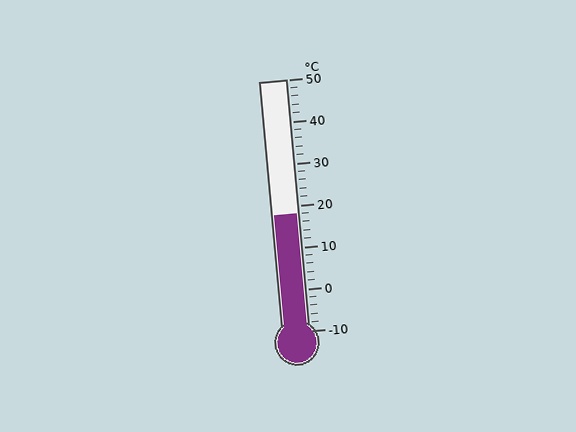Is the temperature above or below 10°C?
The temperature is above 10°C.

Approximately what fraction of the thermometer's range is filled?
The thermometer is filled to approximately 45% of its range.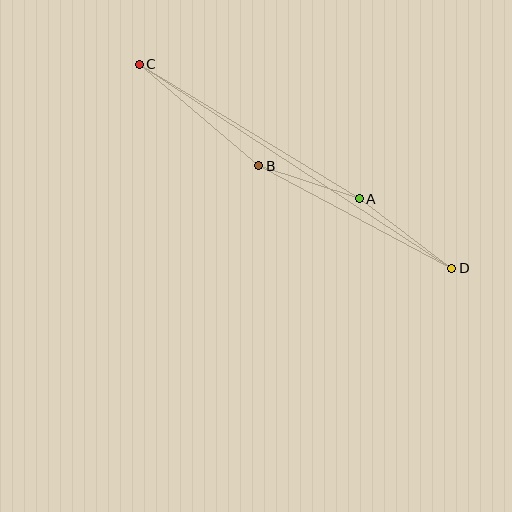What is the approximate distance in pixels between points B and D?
The distance between B and D is approximately 218 pixels.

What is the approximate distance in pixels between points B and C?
The distance between B and C is approximately 157 pixels.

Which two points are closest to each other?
Points A and B are closest to each other.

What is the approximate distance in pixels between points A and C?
The distance between A and C is approximately 258 pixels.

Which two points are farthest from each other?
Points C and D are farthest from each other.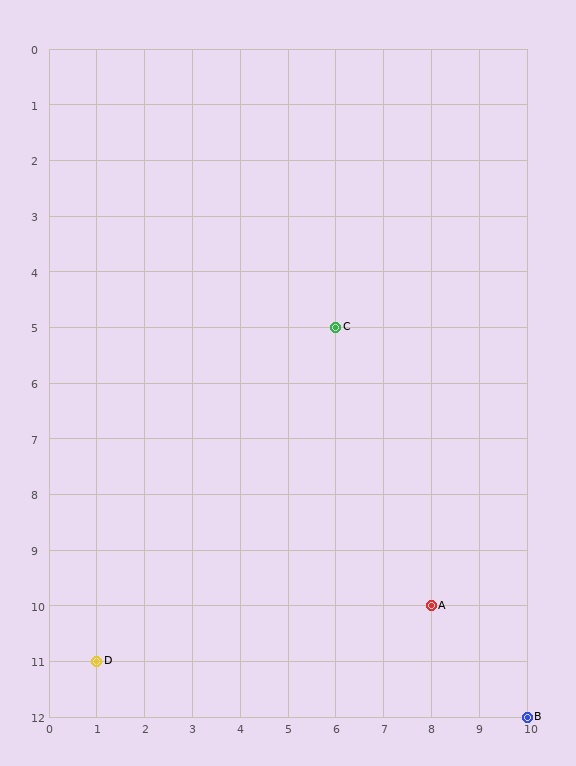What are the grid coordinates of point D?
Point D is at grid coordinates (1, 11).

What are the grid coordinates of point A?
Point A is at grid coordinates (8, 10).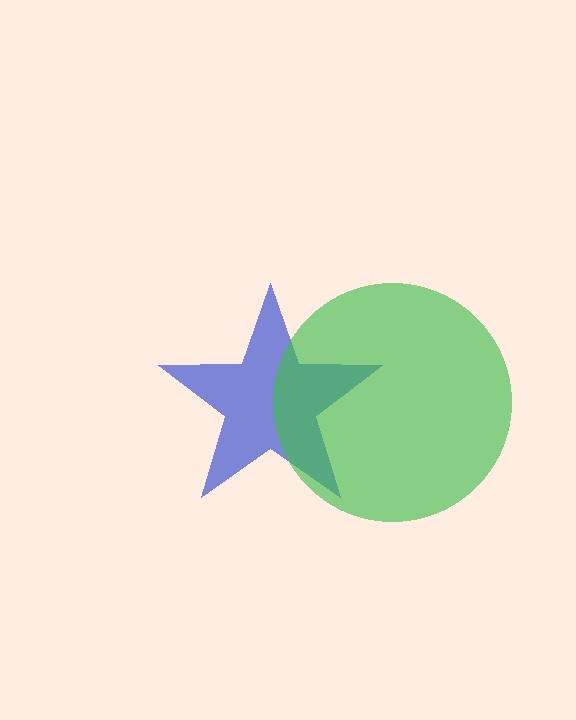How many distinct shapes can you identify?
There are 2 distinct shapes: a blue star, a green circle.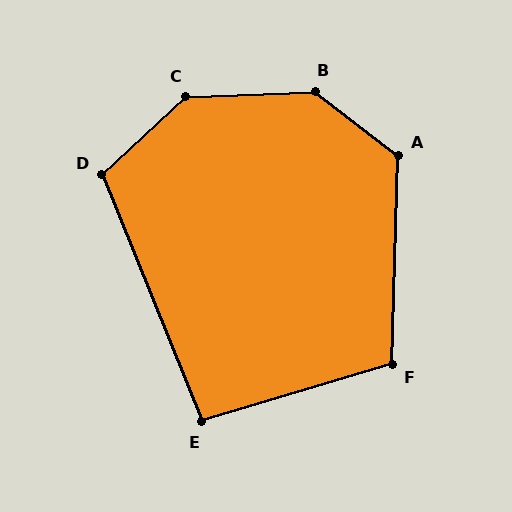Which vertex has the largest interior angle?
B, at approximately 141 degrees.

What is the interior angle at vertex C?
Approximately 139 degrees (obtuse).